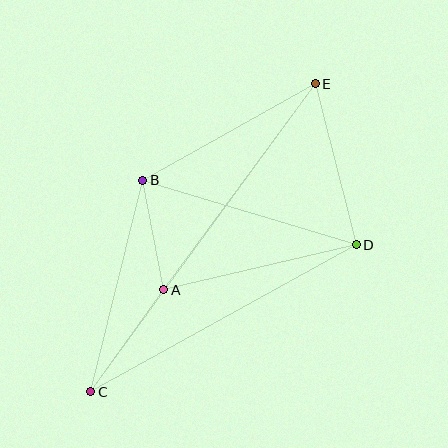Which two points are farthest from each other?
Points C and E are farthest from each other.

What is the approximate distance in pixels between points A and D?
The distance between A and D is approximately 198 pixels.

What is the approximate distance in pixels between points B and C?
The distance between B and C is approximately 218 pixels.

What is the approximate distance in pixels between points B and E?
The distance between B and E is approximately 197 pixels.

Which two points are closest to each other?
Points A and B are closest to each other.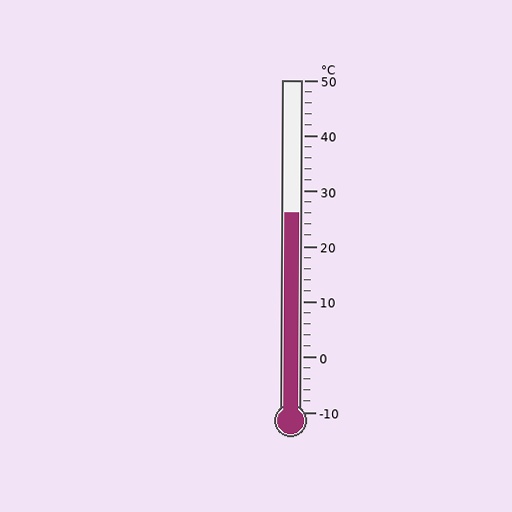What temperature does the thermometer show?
The thermometer shows approximately 26°C.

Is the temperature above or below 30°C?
The temperature is below 30°C.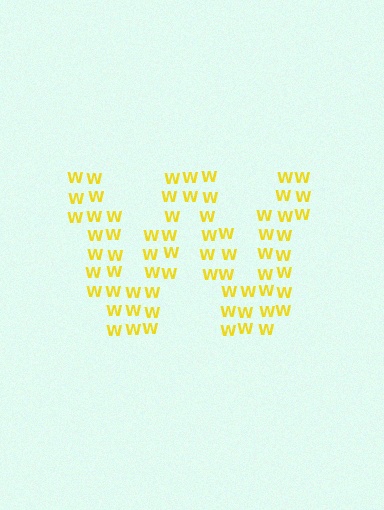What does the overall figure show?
The overall figure shows the letter W.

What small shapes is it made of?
It is made of small letter W's.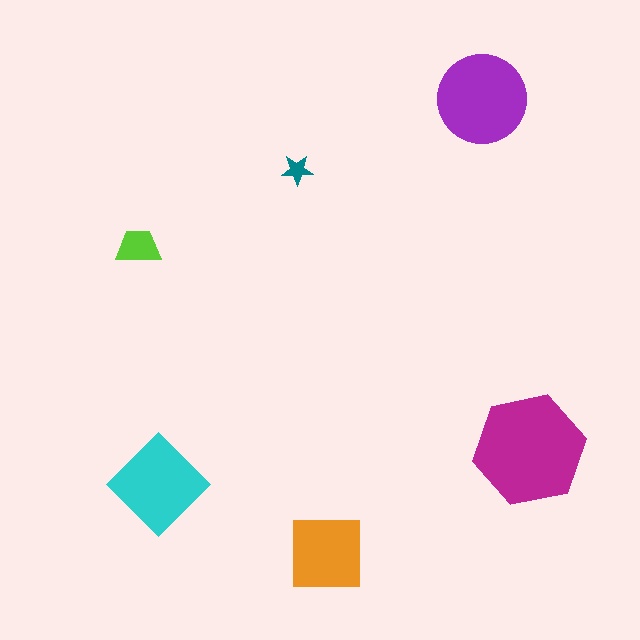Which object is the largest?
The magenta hexagon.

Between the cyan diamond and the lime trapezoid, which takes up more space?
The cyan diamond.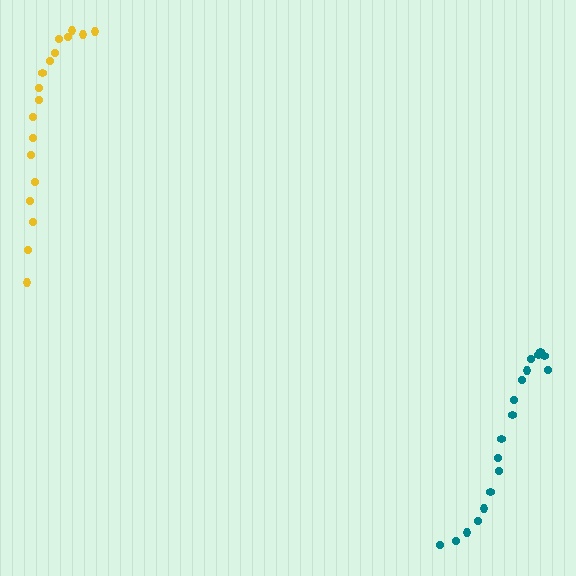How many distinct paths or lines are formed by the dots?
There are 2 distinct paths.